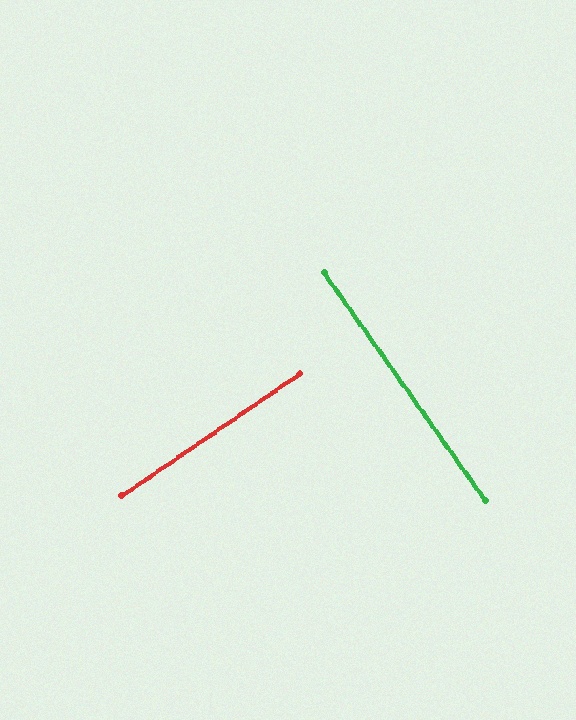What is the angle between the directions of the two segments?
Approximately 89 degrees.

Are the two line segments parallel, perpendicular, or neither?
Perpendicular — they meet at approximately 89°.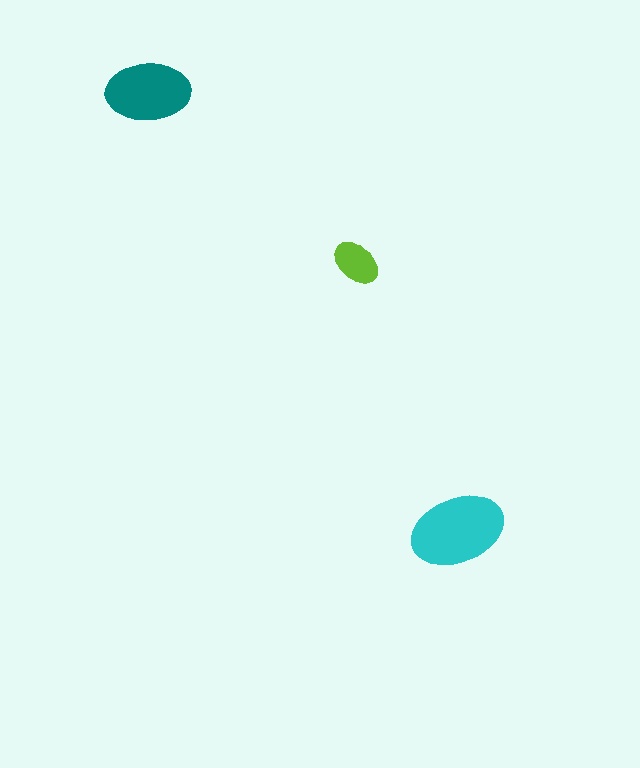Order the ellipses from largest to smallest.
the cyan one, the teal one, the lime one.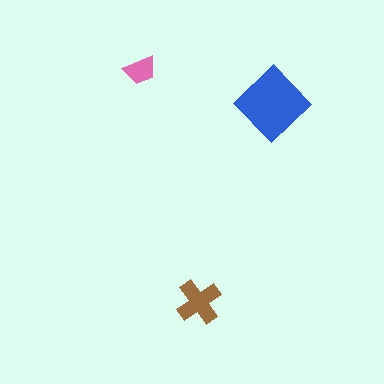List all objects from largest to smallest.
The blue diamond, the brown cross, the pink trapezoid.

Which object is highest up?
The pink trapezoid is topmost.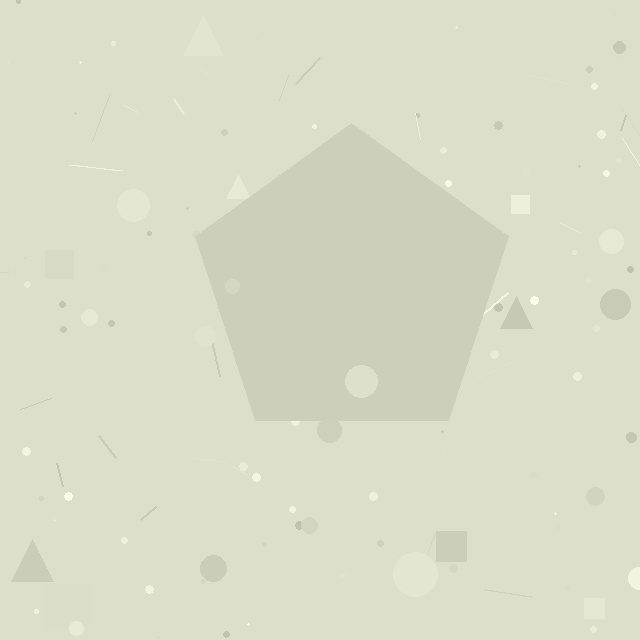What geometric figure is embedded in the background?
A pentagon is embedded in the background.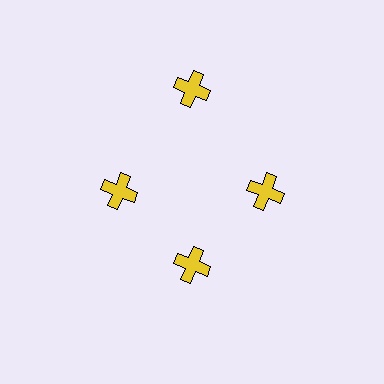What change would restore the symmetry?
The symmetry would be restored by moving it inward, back onto the ring so that all 4 crosses sit at equal angles and equal distance from the center.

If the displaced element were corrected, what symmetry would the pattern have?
It would have 4-fold rotational symmetry — the pattern would map onto itself every 90 degrees.